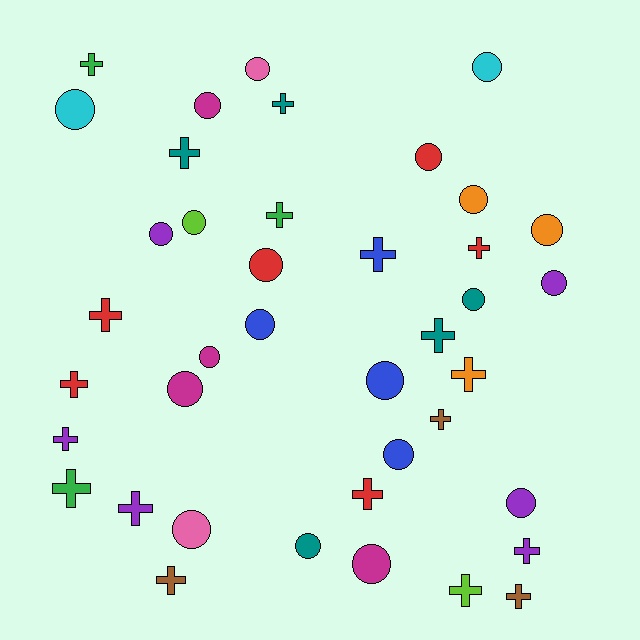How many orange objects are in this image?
There are 3 orange objects.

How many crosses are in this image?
There are 19 crosses.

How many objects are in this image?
There are 40 objects.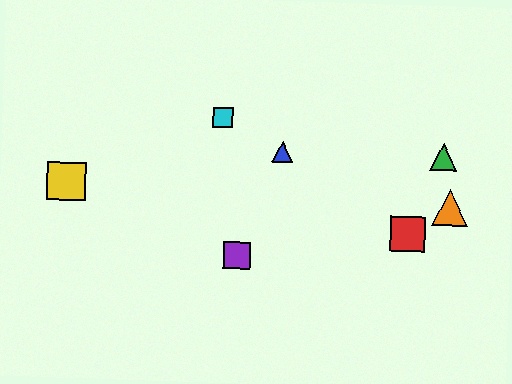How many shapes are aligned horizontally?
2 shapes (the blue triangle, the green triangle) are aligned horizontally.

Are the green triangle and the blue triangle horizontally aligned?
Yes, both are at y≈157.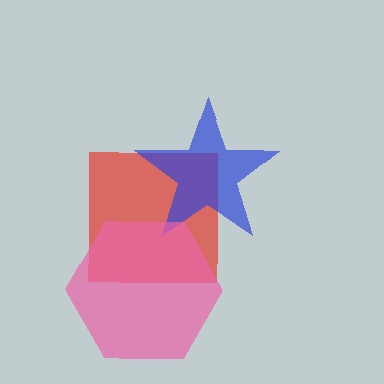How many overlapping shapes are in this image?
There are 3 overlapping shapes in the image.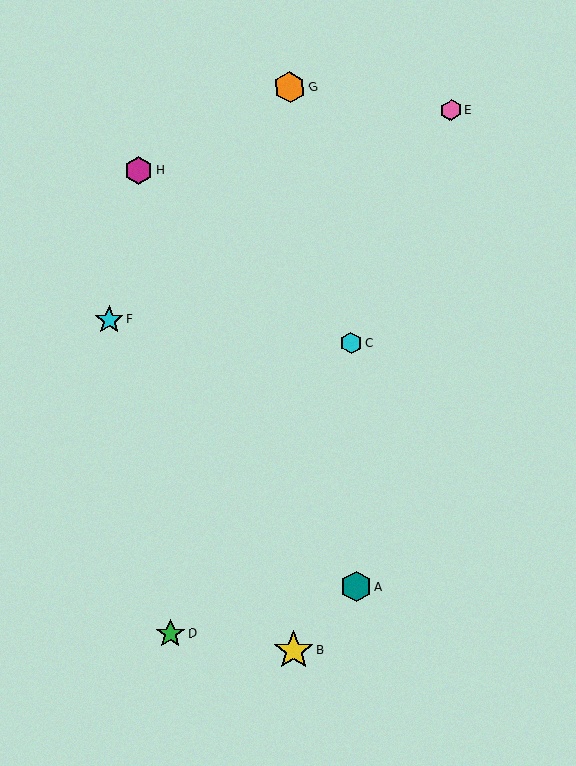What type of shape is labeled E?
Shape E is a pink hexagon.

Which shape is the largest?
The yellow star (labeled B) is the largest.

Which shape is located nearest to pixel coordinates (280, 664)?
The yellow star (labeled B) at (294, 650) is nearest to that location.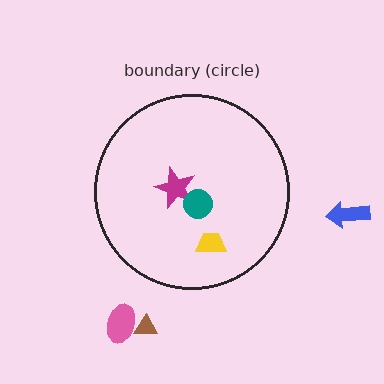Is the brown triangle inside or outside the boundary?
Outside.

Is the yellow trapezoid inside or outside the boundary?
Inside.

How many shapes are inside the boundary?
3 inside, 3 outside.